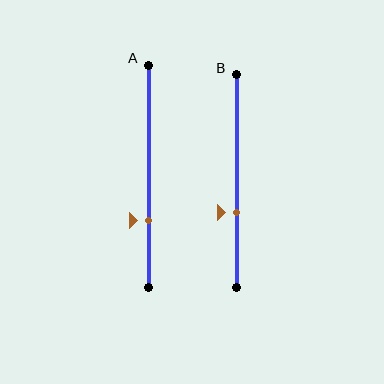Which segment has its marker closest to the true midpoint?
Segment B has its marker closest to the true midpoint.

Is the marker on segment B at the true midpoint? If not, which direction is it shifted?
No, the marker on segment B is shifted downward by about 15% of the segment length.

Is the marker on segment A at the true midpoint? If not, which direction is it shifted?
No, the marker on segment A is shifted downward by about 20% of the segment length.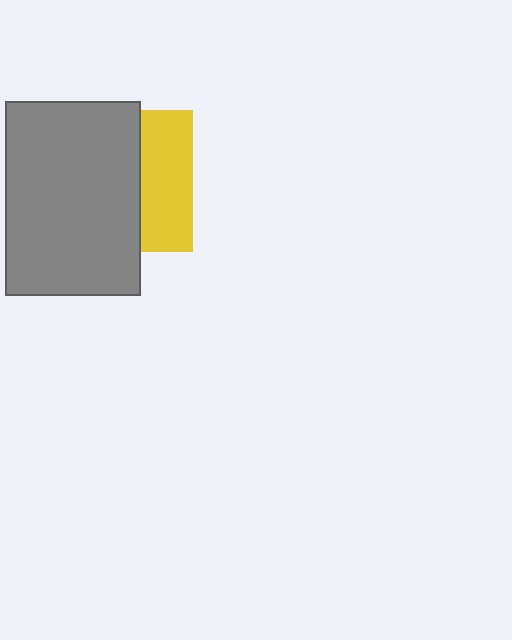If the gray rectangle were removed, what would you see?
You would see the complete yellow square.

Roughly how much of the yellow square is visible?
A small part of it is visible (roughly 36%).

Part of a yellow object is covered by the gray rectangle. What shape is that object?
It is a square.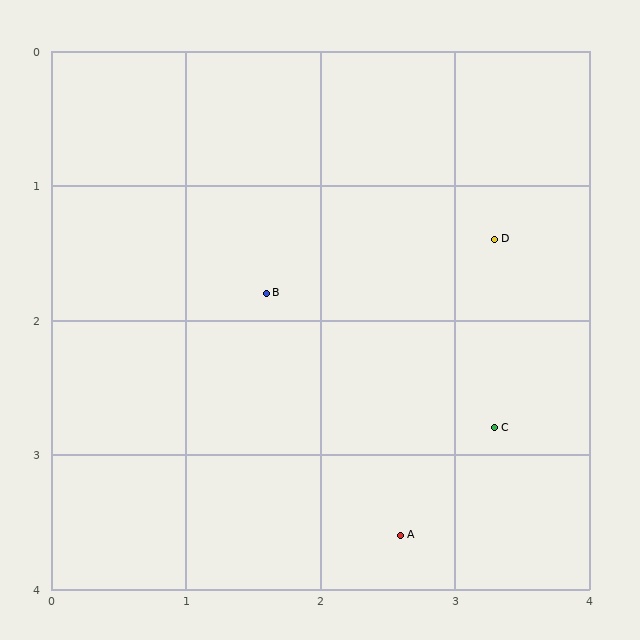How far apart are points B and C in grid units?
Points B and C are about 2.0 grid units apart.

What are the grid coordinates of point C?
Point C is at approximately (3.3, 2.8).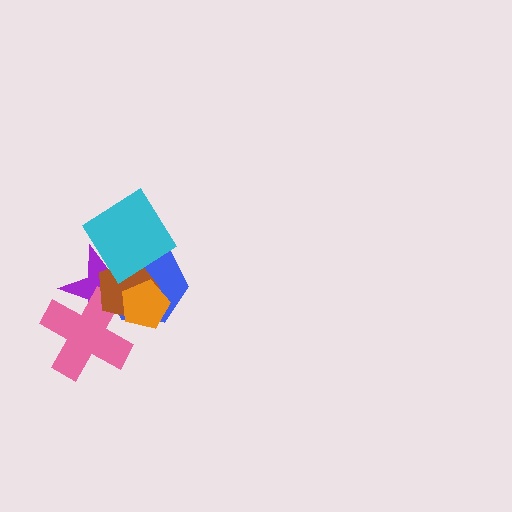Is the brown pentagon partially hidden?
Yes, it is partially covered by another shape.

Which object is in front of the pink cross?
The brown pentagon is in front of the pink cross.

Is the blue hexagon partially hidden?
Yes, it is partially covered by another shape.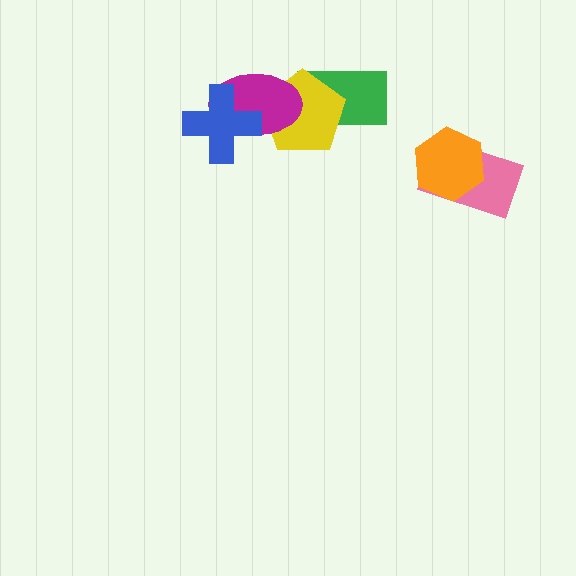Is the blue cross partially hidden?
No, no other shape covers it.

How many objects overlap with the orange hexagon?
1 object overlaps with the orange hexagon.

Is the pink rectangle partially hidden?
Yes, it is partially covered by another shape.